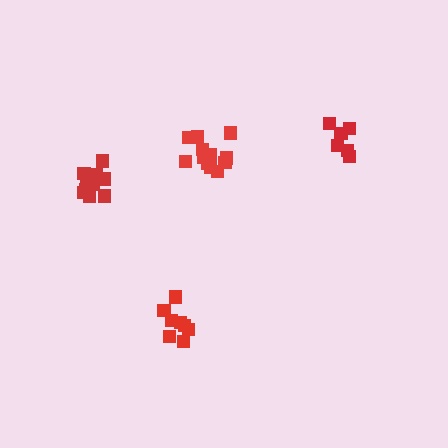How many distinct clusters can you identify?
There are 4 distinct clusters.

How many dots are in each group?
Group 1: 12 dots, Group 2: 6 dots, Group 3: 10 dots, Group 4: 8 dots (36 total).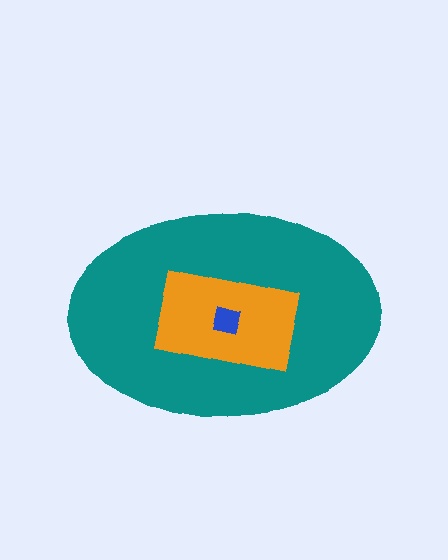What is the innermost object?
The blue square.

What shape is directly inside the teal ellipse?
The orange rectangle.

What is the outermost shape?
The teal ellipse.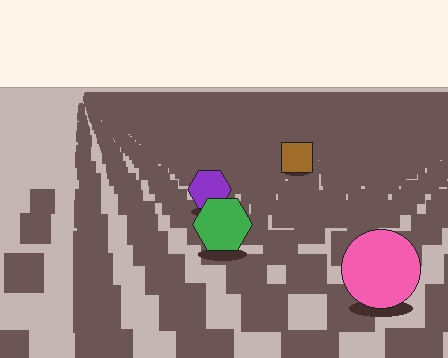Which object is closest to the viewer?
The pink circle is closest. The texture marks near it are larger and more spread out.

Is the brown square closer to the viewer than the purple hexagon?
No. The purple hexagon is closer — you can tell from the texture gradient: the ground texture is coarser near it.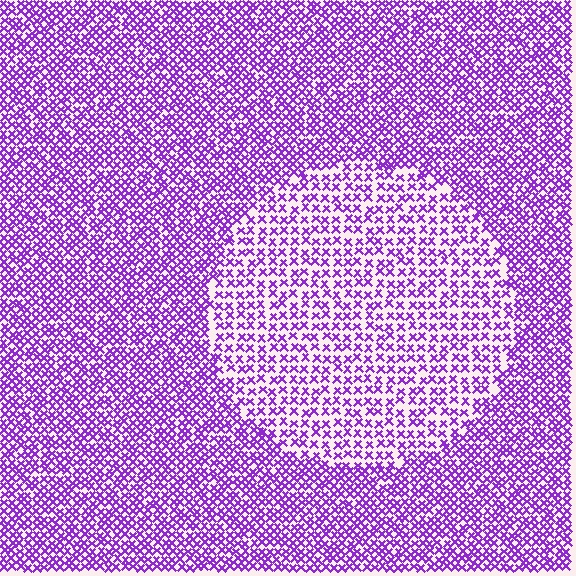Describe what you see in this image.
The image contains small purple elements arranged at two different densities. A circle-shaped region is visible where the elements are less densely packed than the surrounding area.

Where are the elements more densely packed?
The elements are more densely packed outside the circle boundary.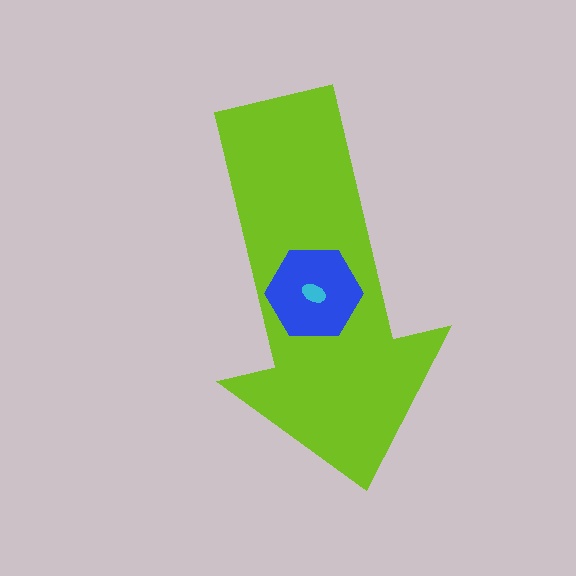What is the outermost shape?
The lime arrow.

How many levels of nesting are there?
3.